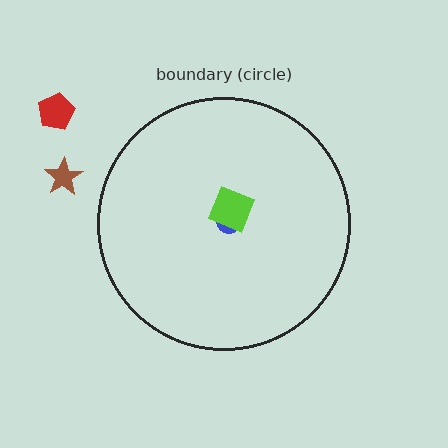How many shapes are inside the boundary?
2 inside, 2 outside.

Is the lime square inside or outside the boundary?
Inside.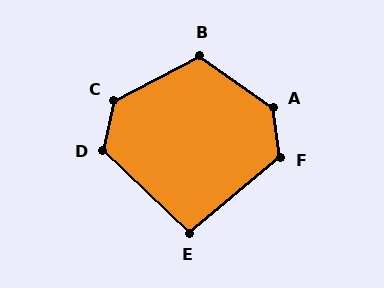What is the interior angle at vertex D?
Approximately 121 degrees (obtuse).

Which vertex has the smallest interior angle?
E, at approximately 96 degrees.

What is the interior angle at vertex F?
Approximately 122 degrees (obtuse).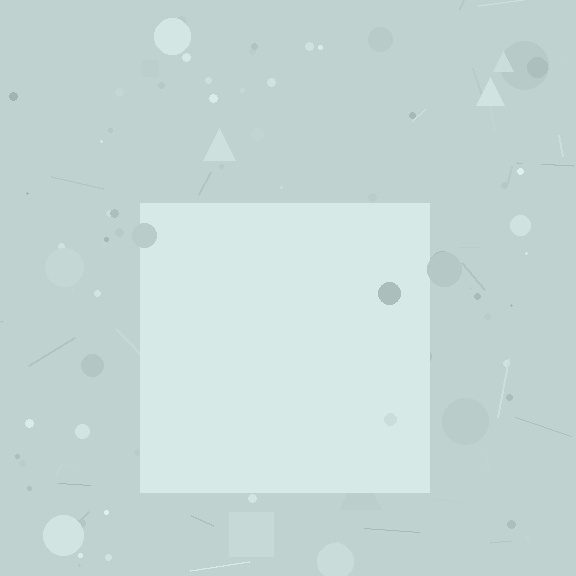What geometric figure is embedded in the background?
A square is embedded in the background.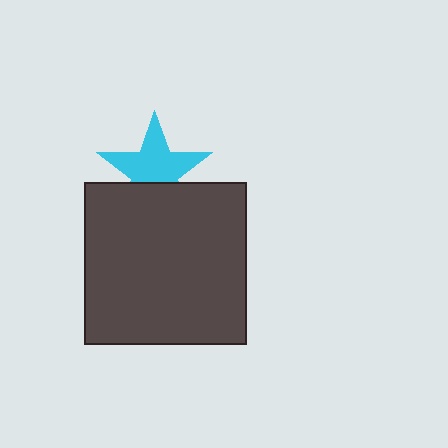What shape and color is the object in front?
The object in front is a dark gray square.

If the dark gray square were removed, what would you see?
You would see the complete cyan star.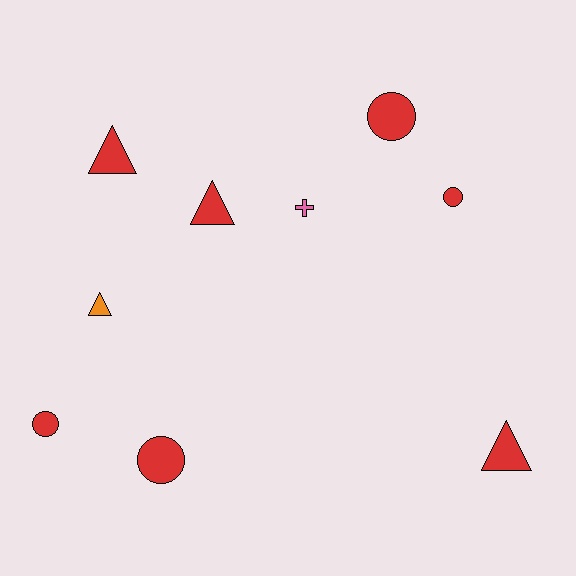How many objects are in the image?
There are 9 objects.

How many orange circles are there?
There are no orange circles.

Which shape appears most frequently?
Triangle, with 4 objects.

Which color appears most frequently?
Red, with 7 objects.